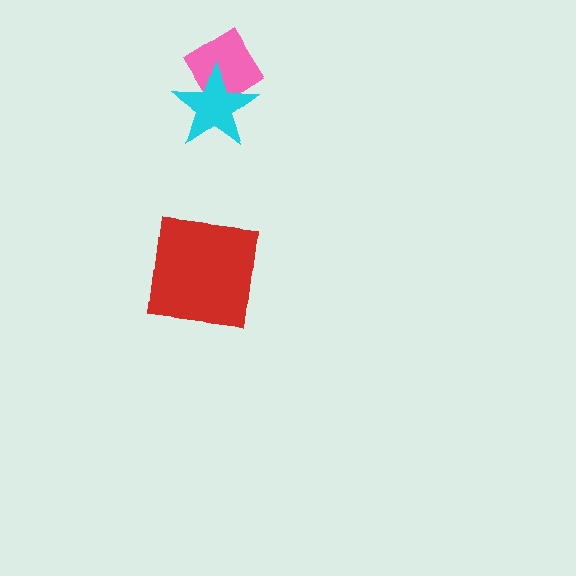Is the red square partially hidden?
No, no other shape covers it.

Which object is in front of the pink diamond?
The cyan star is in front of the pink diamond.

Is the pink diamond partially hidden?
Yes, it is partially covered by another shape.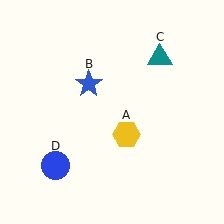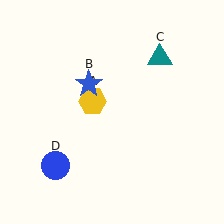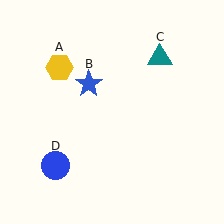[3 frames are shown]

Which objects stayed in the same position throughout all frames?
Blue star (object B) and teal triangle (object C) and blue circle (object D) remained stationary.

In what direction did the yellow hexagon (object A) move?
The yellow hexagon (object A) moved up and to the left.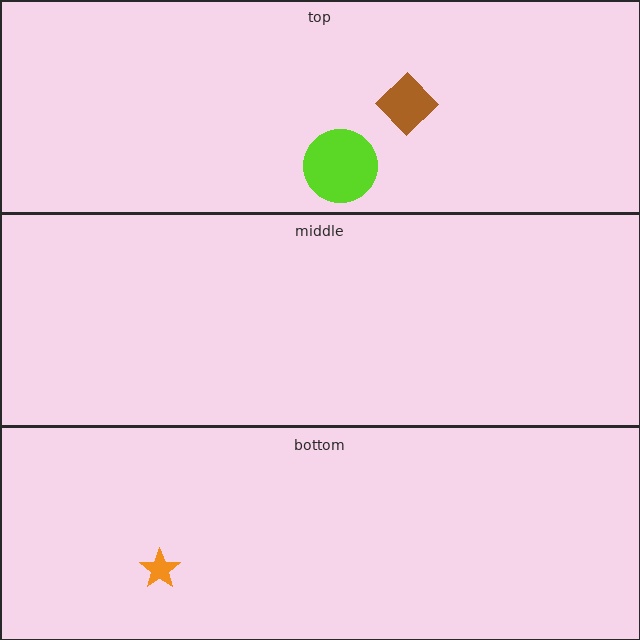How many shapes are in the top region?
2.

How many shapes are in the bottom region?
1.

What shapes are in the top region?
The brown diamond, the lime circle.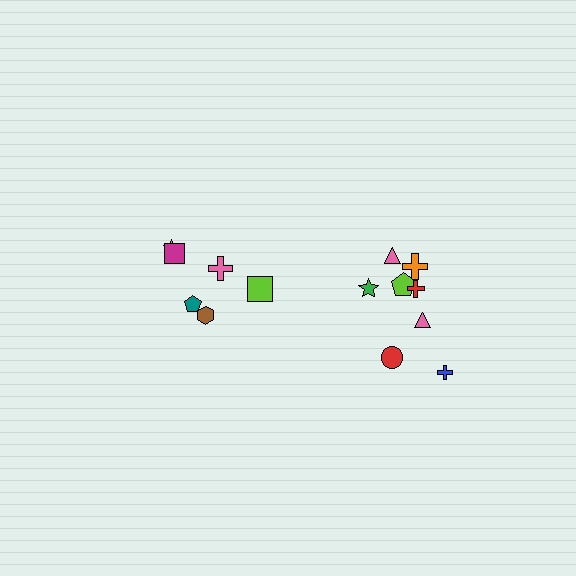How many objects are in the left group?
There are 6 objects.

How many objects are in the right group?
There are 8 objects.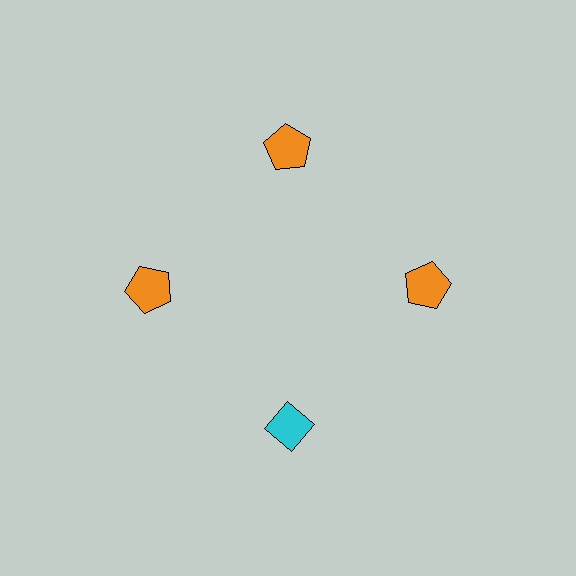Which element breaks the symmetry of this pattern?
The cyan diamond at roughly the 6 o'clock position breaks the symmetry. All other shapes are orange pentagons.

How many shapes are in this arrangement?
There are 4 shapes arranged in a ring pattern.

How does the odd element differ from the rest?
It differs in both color (cyan instead of orange) and shape (diamond instead of pentagon).